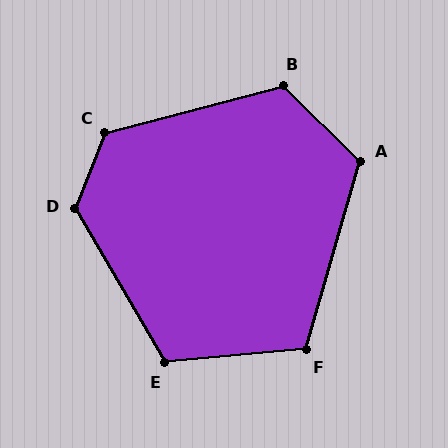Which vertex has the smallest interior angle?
F, at approximately 111 degrees.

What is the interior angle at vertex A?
Approximately 118 degrees (obtuse).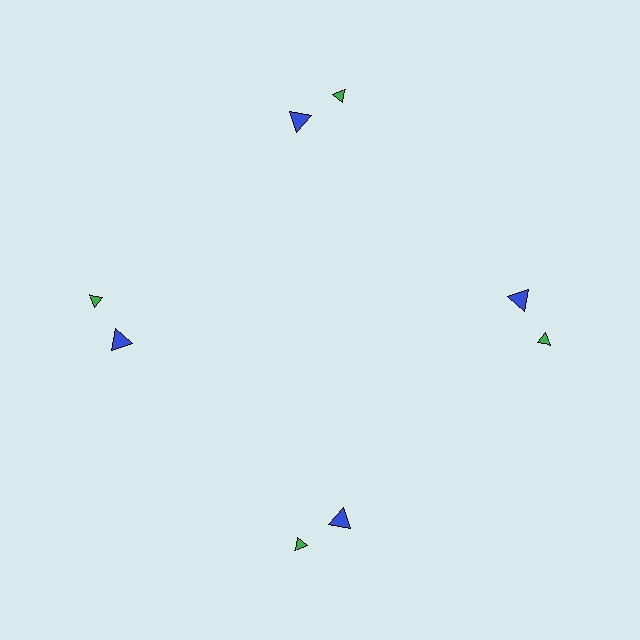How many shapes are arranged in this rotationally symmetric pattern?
There are 8 shapes, arranged in 4 groups of 2.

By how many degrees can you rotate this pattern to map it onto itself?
The pattern maps onto itself every 90 degrees of rotation.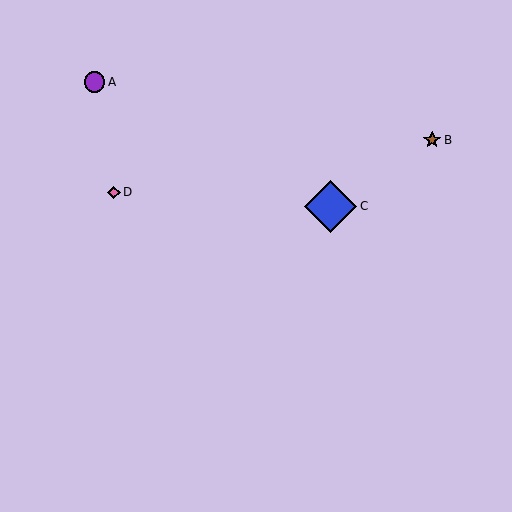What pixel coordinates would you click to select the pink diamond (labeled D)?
Click at (114, 192) to select the pink diamond D.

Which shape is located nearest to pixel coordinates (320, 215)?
The blue diamond (labeled C) at (331, 206) is nearest to that location.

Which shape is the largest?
The blue diamond (labeled C) is the largest.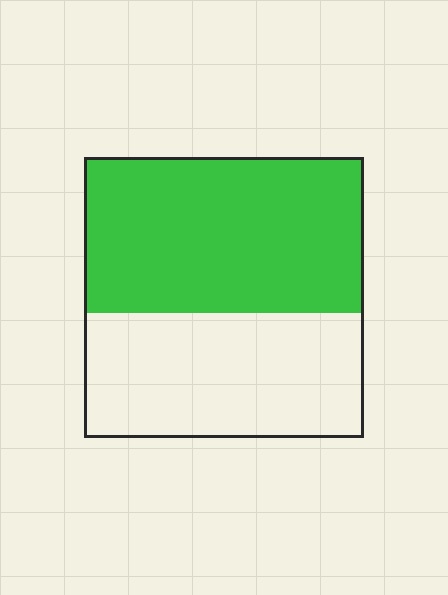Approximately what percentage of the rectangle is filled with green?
Approximately 55%.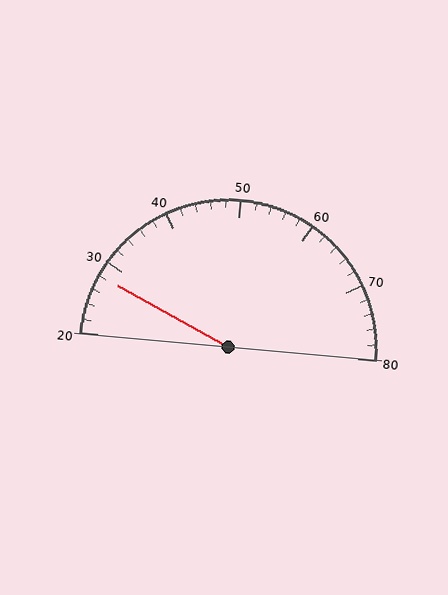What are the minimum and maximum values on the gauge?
The gauge ranges from 20 to 80.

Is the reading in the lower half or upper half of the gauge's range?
The reading is in the lower half of the range (20 to 80).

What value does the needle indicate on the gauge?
The needle indicates approximately 28.